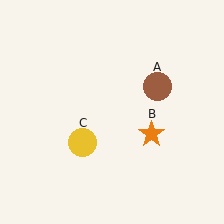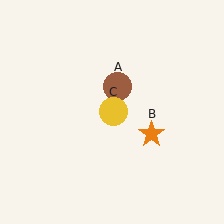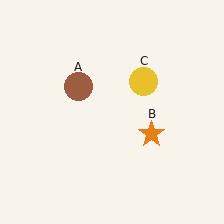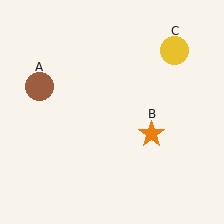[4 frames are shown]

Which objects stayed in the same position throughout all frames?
Orange star (object B) remained stationary.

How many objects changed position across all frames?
2 objects changed position: brown circle (object A), yellow circle (object C).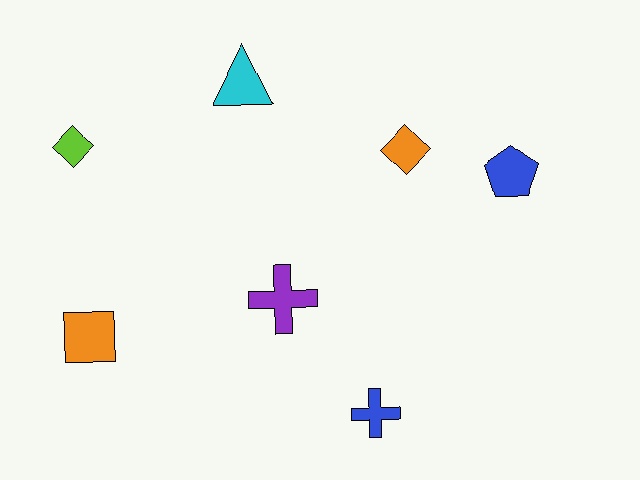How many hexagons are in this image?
There are no hexagons.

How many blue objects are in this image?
There are 2 blue objects.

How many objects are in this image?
There are 7 objects.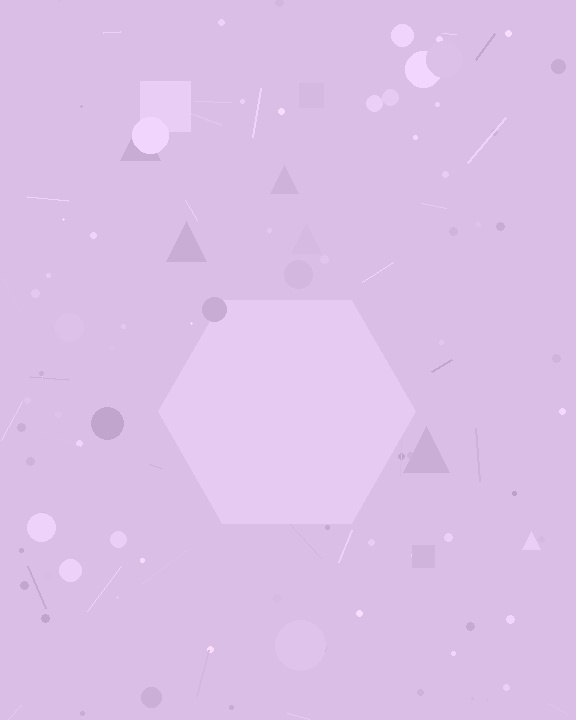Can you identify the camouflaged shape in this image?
The camouflaged shape is a hexagon.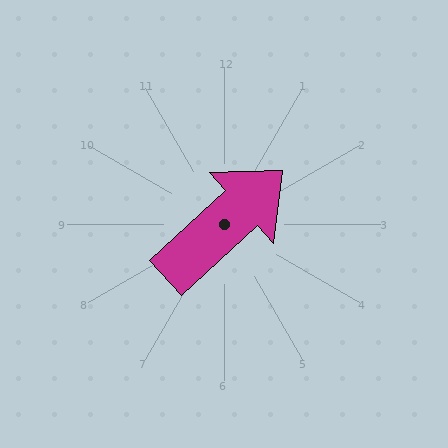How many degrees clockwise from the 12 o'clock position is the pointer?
Approximately 48 degrees.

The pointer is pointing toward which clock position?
Roughly 2 o'clock.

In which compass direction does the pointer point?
Northeast.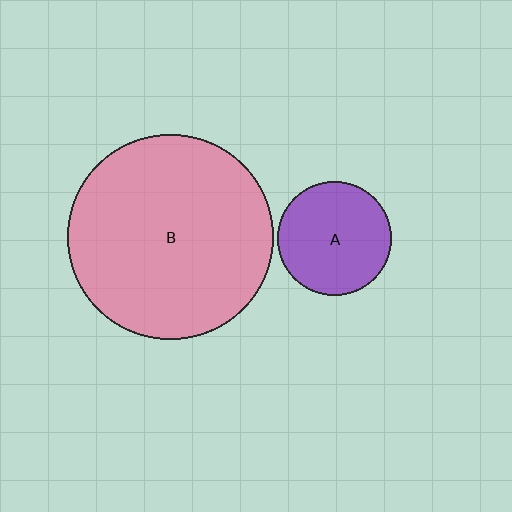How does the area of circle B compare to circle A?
Approximately 3.2 times.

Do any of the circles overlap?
No, none of the circles overlap.